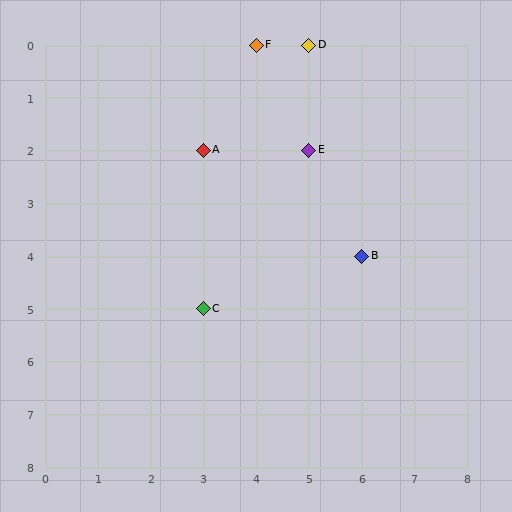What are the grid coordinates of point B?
Point B is at grid coordinates (6, 4).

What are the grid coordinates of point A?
Point A is at grid coordinates (3, 2).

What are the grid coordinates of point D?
Point D is at grid coordinates (5, 0).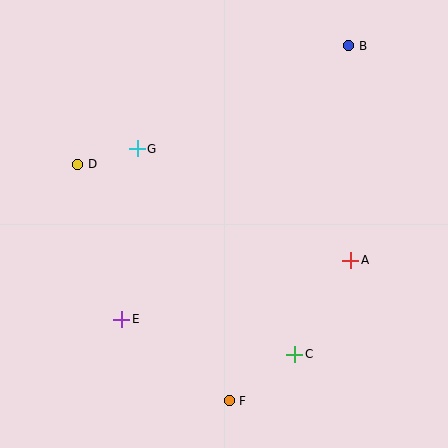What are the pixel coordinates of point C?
Point C is at (295, 354).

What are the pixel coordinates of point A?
Point A is at (351, 260).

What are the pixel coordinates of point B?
Point B is at (349, 46).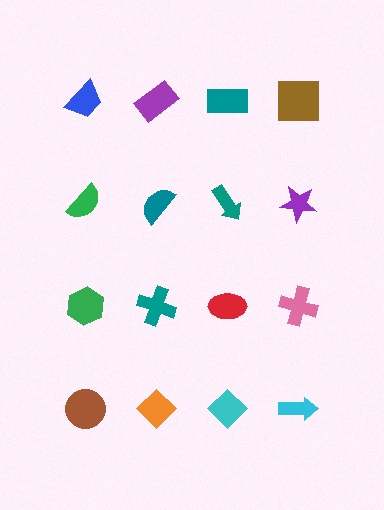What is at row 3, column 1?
A green hexagon.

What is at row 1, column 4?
A brown square.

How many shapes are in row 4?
4 shapes.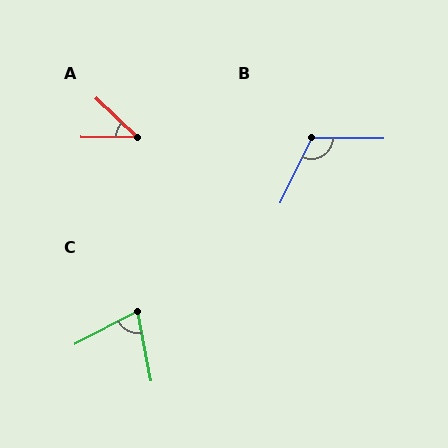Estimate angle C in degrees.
Approximately 74 degrees.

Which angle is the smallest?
A, at approximately 43 degrees.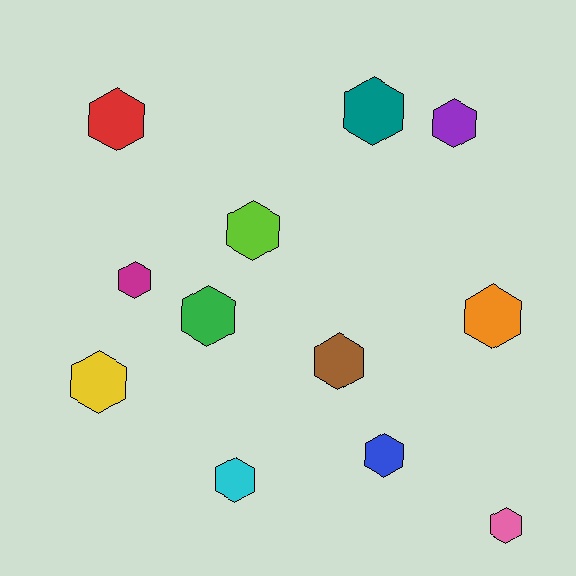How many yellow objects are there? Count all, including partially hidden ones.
There is 1 yellow object.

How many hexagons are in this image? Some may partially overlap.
There are 12 hexagons.